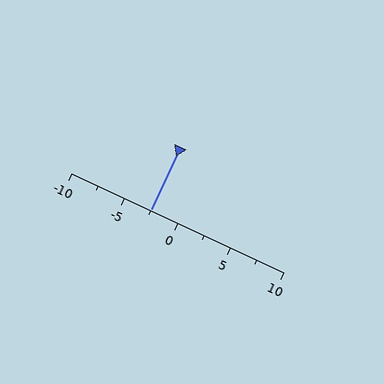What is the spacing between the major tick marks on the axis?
The major ticks are spaced 5 apart.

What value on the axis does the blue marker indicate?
The marker indicates approximately -2.5.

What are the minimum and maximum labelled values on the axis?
The axis runs from -10 to 10.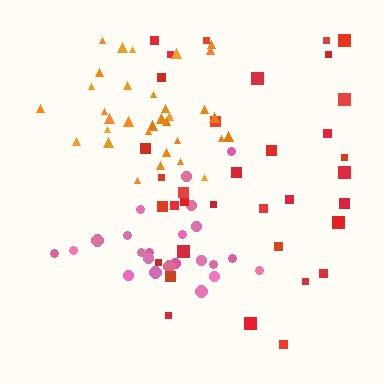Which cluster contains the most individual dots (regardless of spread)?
Red (35).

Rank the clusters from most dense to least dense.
orange, pink, red.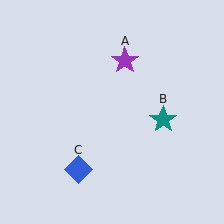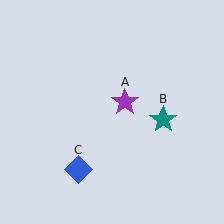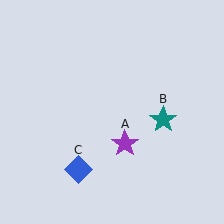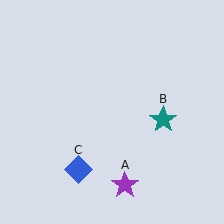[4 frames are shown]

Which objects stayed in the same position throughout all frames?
Teal star (object B) and blue diamond (object C) remained stationary.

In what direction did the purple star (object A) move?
The purple star (object A) moved down.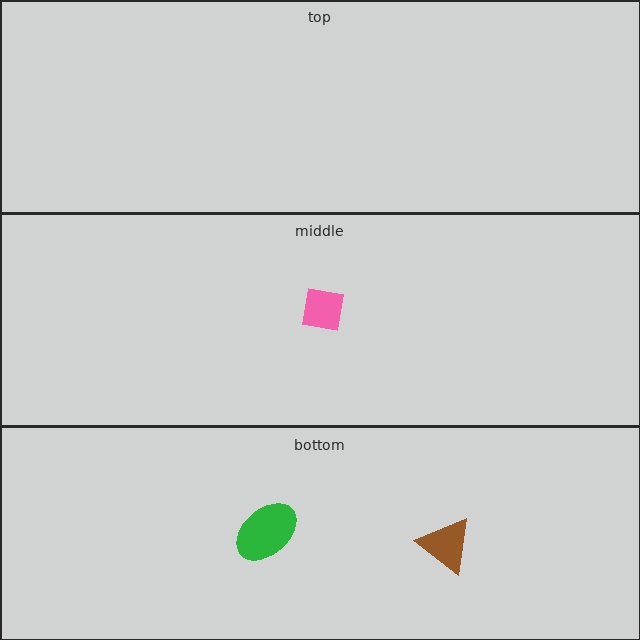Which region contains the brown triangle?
The bottom region.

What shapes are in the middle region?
The pink square.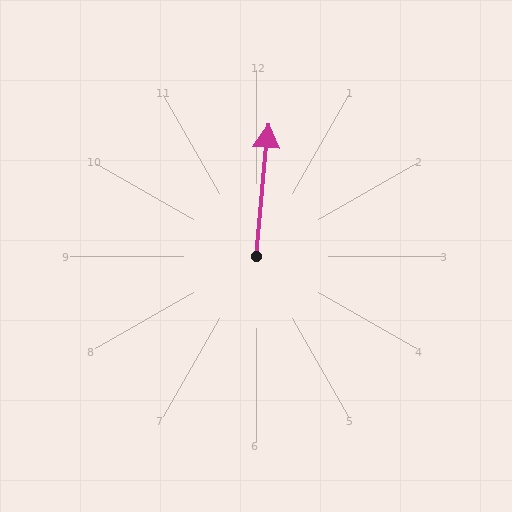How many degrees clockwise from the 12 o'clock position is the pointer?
Approximately 5 degrees.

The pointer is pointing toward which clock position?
Roughly 12 o'clock.